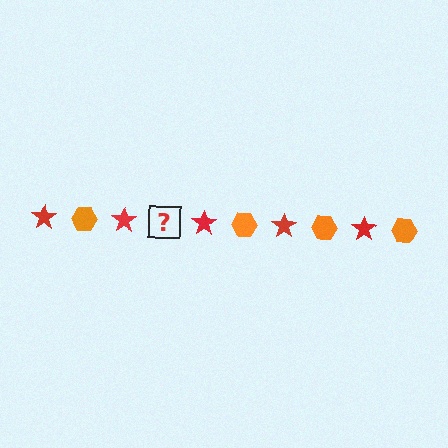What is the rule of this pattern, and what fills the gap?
The rule is that the pattern alternates between red star and orange hexagon. The gap should be filled with an orange hexagon.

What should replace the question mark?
The question mark should be replaced with an orange hexagon.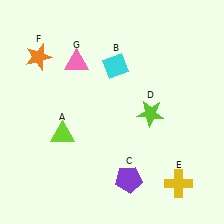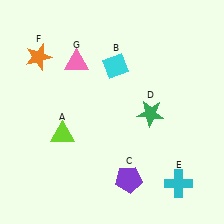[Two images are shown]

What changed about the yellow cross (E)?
In Image 1, E is yellow. In Image 2, it changed to cyan.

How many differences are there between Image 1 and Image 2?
There are 2 differences between the two images.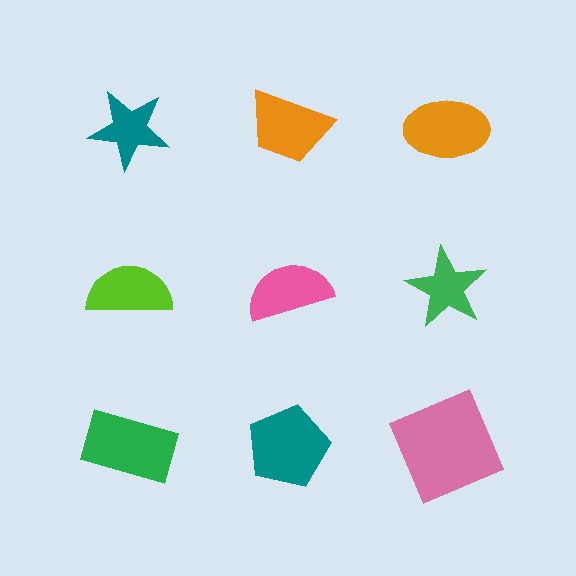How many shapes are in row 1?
3 shapes.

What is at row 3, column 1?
A green rectangle.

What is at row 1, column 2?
An orange trapezoid.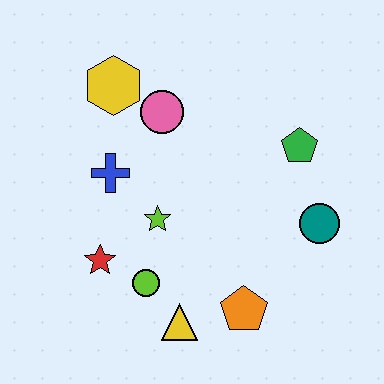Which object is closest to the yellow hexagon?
The pink circle is closest to the yellow hexagon.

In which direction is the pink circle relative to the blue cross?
The pink circle is above the blue cross.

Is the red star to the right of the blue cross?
No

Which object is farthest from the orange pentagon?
The yellow hexagon is farthest from the orange pentagon.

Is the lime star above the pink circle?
No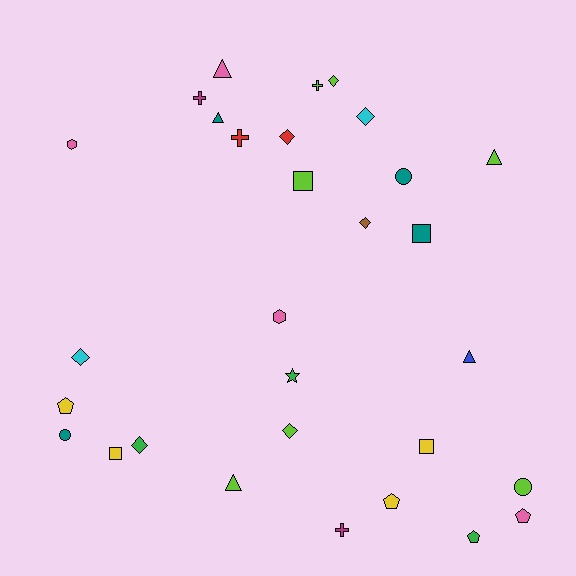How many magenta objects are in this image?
There are 2 magenta objects.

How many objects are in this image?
There are 30 objects.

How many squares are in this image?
There are 4 squares.